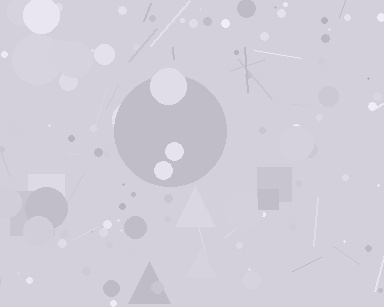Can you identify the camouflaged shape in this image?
The camouflaged shape is a circle.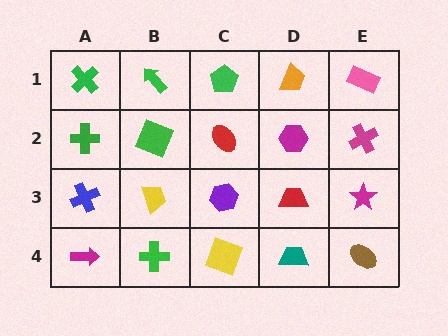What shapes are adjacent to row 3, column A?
A green cross (row 2, column A), a magenta arrow (row 4, column A), a yellow trapezoid (row 3, column B).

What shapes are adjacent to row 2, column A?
A green cross (row 1, column A), a blue cross (row 3, column A), a green square (row 2, column B).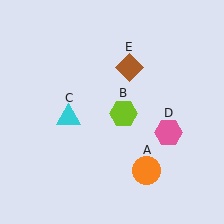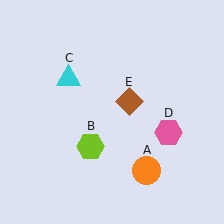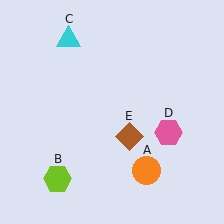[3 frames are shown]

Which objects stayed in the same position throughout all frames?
Orange circle (object A) and pink hexagon (object D) remained stationary.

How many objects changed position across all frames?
3 objects changed position: lime hexagon (object B), cyan triangle (object C), brown diamond (object E).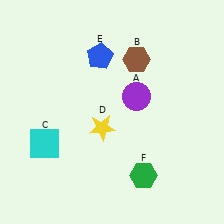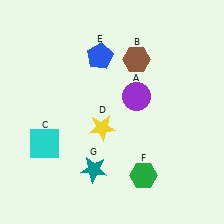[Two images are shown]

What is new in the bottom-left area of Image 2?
A teal star (G) was added in the bottom-left area of Image 2.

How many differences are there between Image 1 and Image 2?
There is 1 difference between the two images.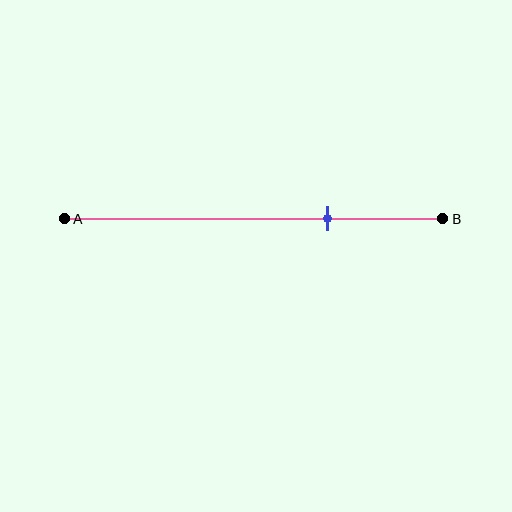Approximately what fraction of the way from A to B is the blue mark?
The blue mark is approximately 70% of the way from A to B.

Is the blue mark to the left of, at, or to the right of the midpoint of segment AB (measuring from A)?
The blue mark is to the right of the midpoint of segment AB.